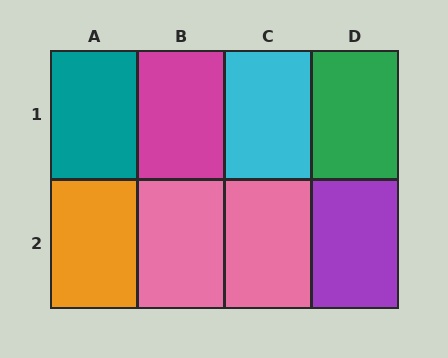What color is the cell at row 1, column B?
Magenta.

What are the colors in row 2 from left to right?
Orange, pink, pink, purple.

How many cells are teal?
1 cell is teal.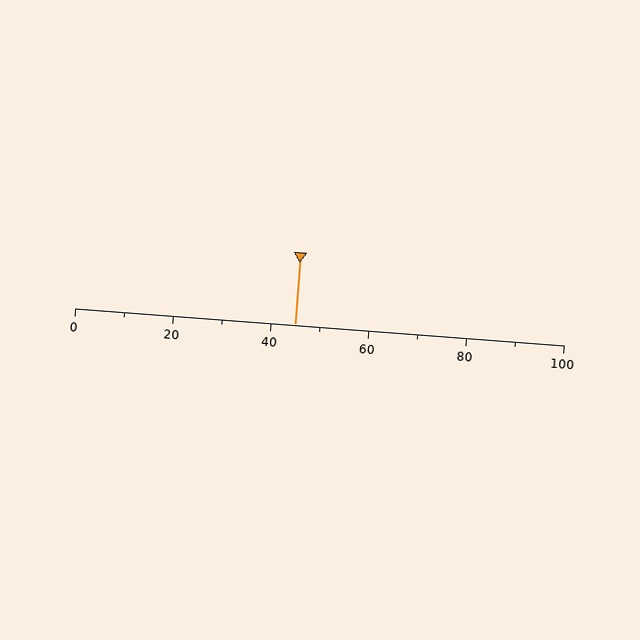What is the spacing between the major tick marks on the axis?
The major ticks are spaced 20 apart.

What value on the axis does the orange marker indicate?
The marker indicates approximately 45.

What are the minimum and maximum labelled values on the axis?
The axis runs from 0 to 100.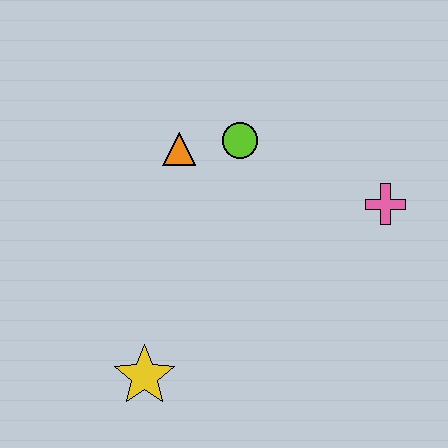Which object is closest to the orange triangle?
The lime circle is closest to the orange triangle.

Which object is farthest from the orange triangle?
The yellow star is farthest from the orange triangle.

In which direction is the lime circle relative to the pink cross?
The lime circle is to the left of the pink cross.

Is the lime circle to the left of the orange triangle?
No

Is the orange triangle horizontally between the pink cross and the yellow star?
Yes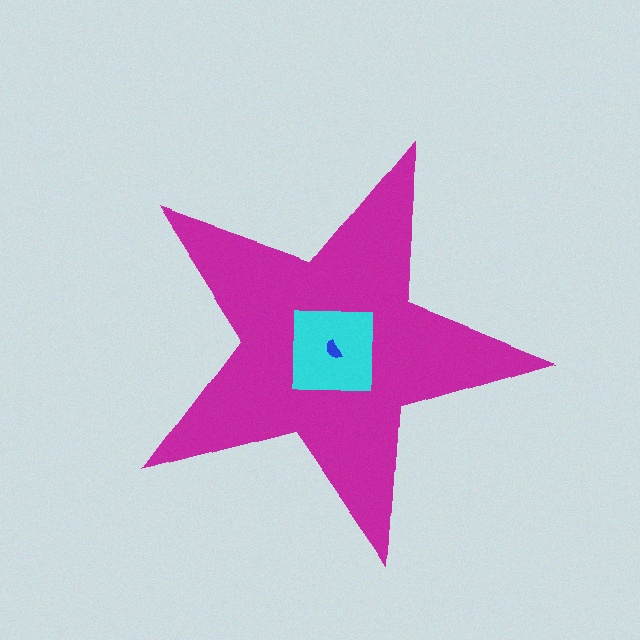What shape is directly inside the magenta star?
The cyan square.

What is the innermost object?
The blue semicircle.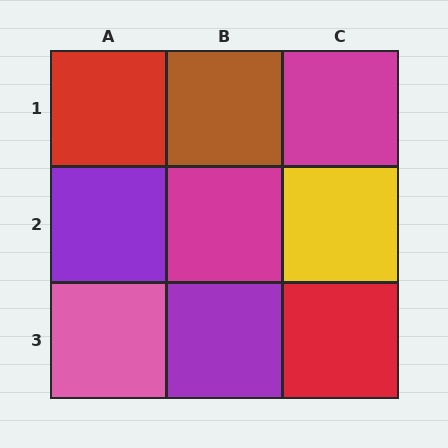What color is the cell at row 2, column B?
Magenta.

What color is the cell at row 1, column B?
Brown.